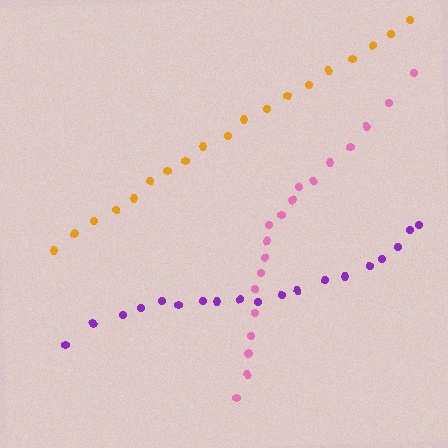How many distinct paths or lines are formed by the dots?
There are 3 distinct paths.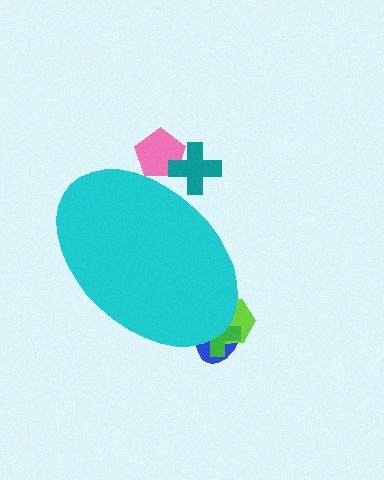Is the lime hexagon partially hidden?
Yes, the lime hexagon is partially hidden behind the cyan ellipse.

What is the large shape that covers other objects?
A cyan ellipse.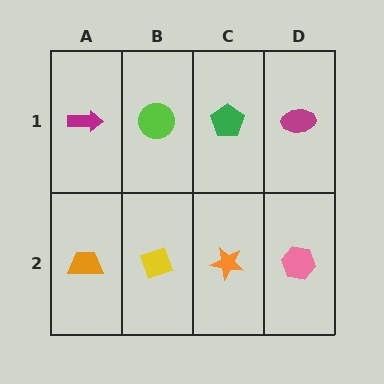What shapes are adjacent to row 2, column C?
A green pentagon (row 1, column C), a yellow diamond (row 2, column B), a pink hexagon (row 2, column D).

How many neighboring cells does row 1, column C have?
3.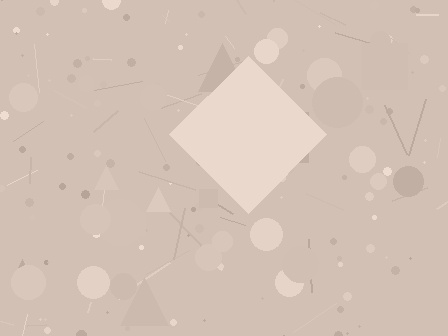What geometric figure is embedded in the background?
A diamond is embedded in the background.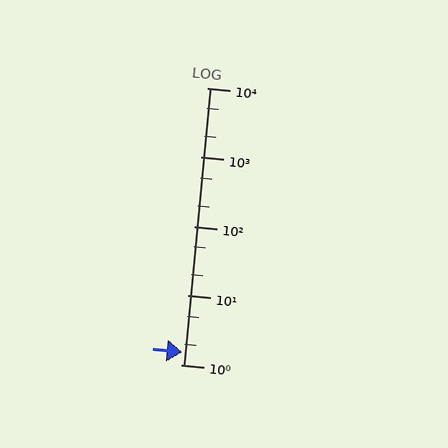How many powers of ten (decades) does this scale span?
The scale spans 4 decades, from 1 to 10000.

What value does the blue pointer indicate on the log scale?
The pointer indicates approximately 1.5.